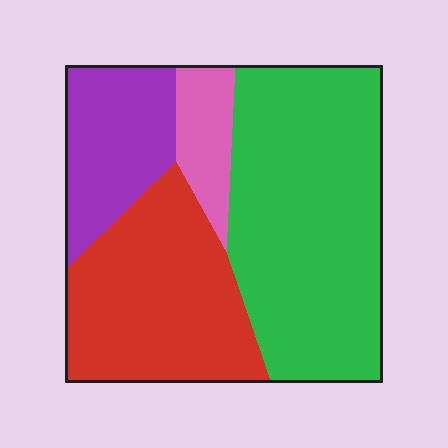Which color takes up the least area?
Pink, at roughly 10%.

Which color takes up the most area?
Green, at roughly 45%.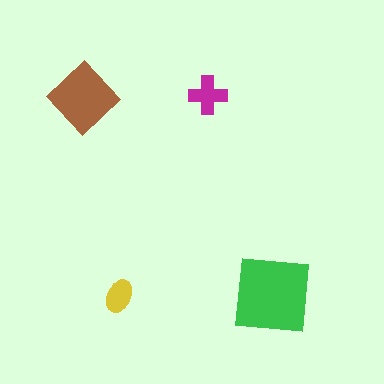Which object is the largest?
The green square.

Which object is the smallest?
The yellow ellipse.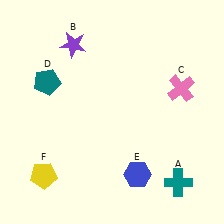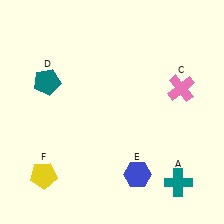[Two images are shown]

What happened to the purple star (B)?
The purple star (B) was removed in Image 2. It was in the top-left area of Image 1.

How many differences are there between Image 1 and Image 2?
There is 1 difference between the two images.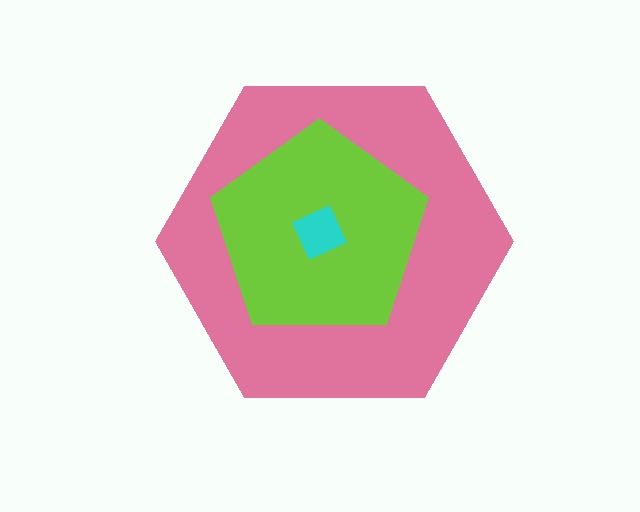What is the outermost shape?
The pink hexagon.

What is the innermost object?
The cyan diamond.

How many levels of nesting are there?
3.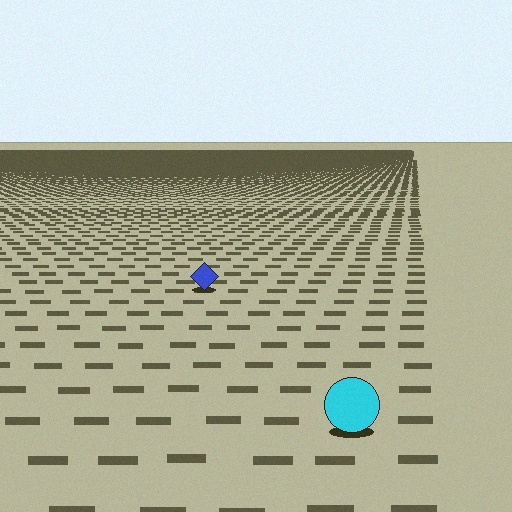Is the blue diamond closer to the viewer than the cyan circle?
No. The cyan circle is closer — you can tell from the texture gradient: the ground texture is coarser near it.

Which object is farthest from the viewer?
The blue diamond is farthest from the viewer. It appears smaller and the ground texture around it is denser.